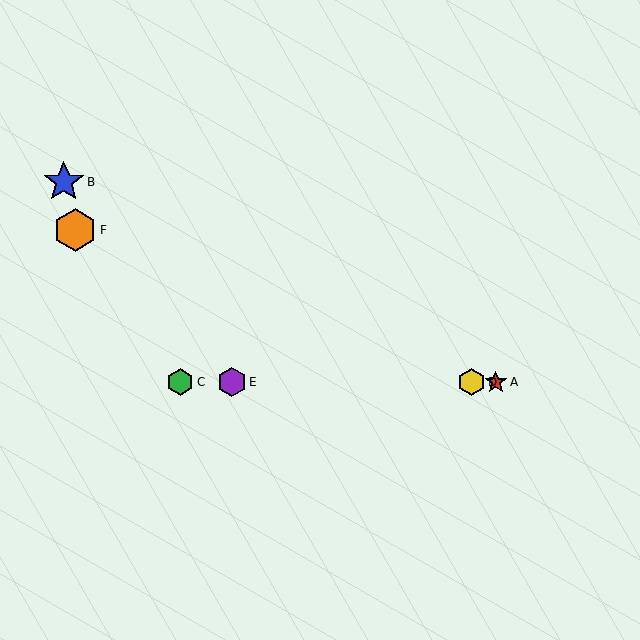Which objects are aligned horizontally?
Objects A, C, D, E are aligned horizontally.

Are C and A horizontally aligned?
Yes, both are at y≈382.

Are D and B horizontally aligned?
No, D is at y≈382 and B is at y≈182.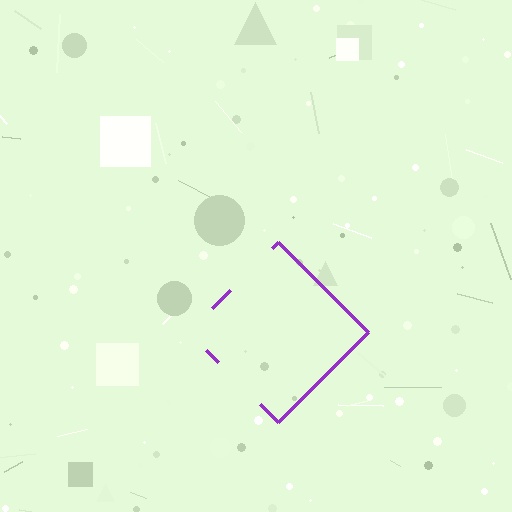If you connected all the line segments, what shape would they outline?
They would outline a diamond.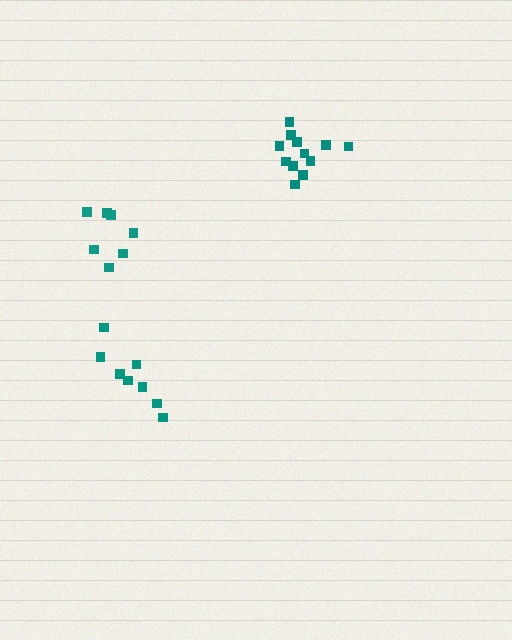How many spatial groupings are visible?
There are 3 spatial groupings.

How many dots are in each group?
Group 1: 7 dots, Group 2: 12 dots, Group 3: 8 dots (27 total).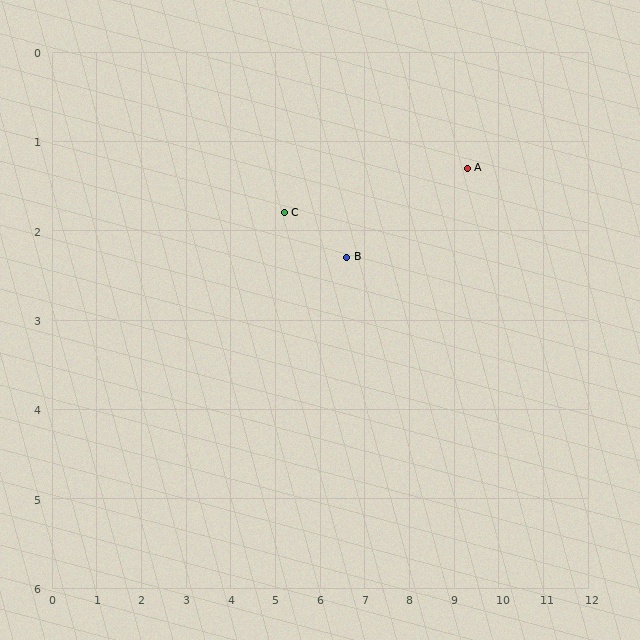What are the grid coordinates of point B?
Point B is at approximately (6.6, 2.3).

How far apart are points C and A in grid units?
Points C and A are about 4.1 grid units apart.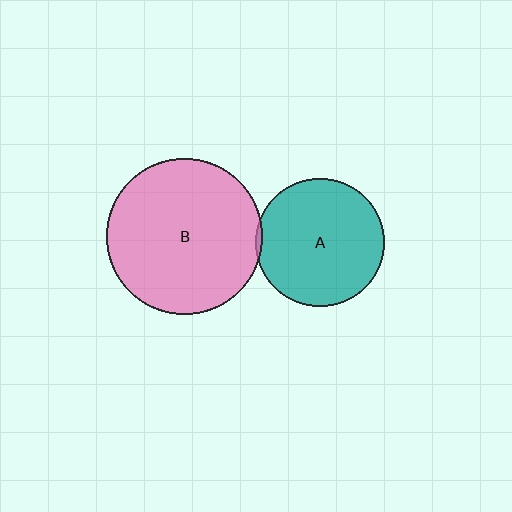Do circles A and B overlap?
Yes.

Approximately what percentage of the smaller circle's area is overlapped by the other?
Approximately 5%.